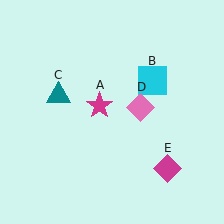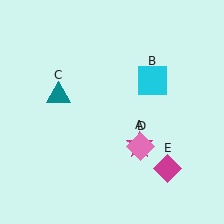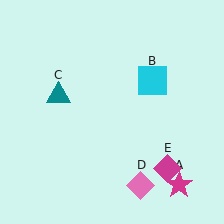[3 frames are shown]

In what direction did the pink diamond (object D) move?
The pink diamond (object D) moved down.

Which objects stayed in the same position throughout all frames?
Cyan square (object B) and teal triangle (object C) and magenta diamond (object E) remained stationary.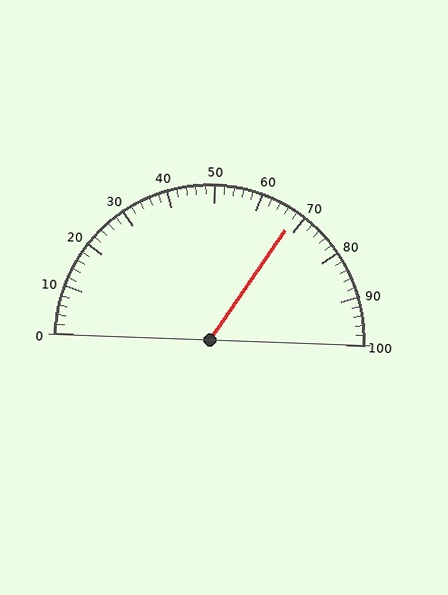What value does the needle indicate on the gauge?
The needle indicates approximately 68.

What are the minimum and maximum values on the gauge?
The gauge ranges from 0 to 100.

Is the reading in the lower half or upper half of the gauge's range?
The reading is in the upper half of the range (0 to 100).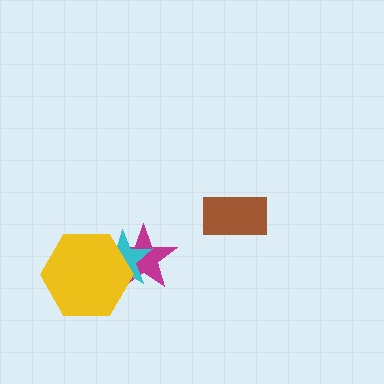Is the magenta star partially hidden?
Yes, it is partially covered by another shape.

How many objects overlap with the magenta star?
2 objects overlap with the magenta star.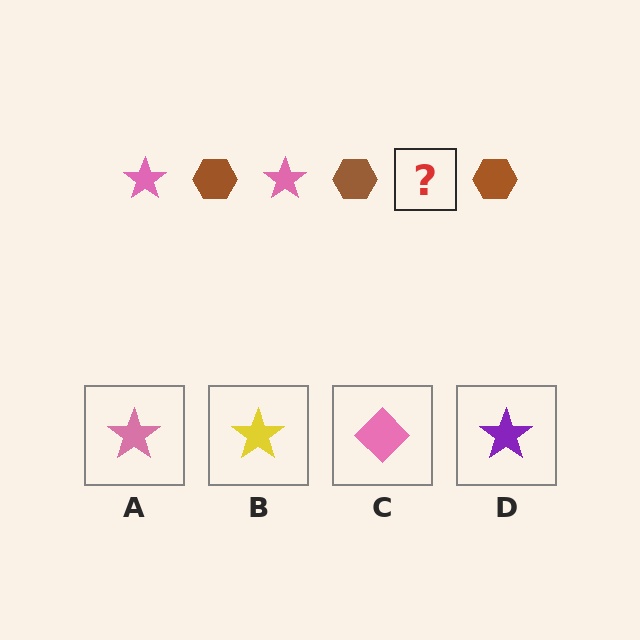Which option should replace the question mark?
Option A.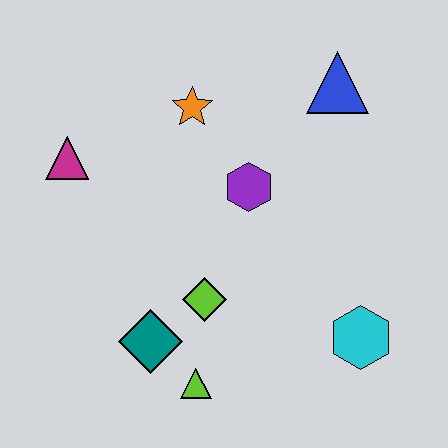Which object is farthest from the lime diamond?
The blue triangle is farthest from the lime diamond.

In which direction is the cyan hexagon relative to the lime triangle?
The cyan hexagon is to the right of the lime triangle.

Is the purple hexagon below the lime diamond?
No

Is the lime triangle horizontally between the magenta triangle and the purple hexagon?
Yes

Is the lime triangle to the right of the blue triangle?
No